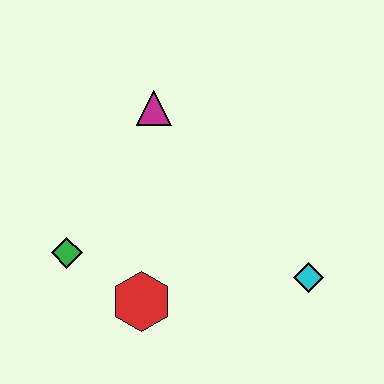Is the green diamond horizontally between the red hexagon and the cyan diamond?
No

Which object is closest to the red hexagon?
The green diamond is closest to the red hexagon.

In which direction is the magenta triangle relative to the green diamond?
The magenta triangle is above the green diamond.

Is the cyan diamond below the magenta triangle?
Yes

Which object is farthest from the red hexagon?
The magenta triangle is farthest from the red hexagon.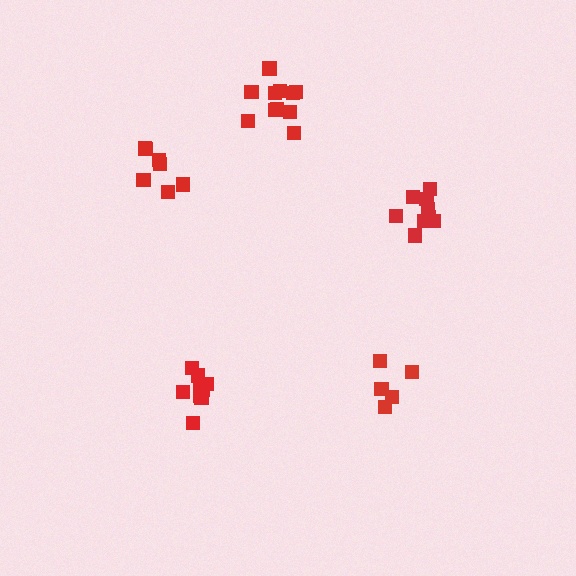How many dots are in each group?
Group 1: 5 dots, Group 2: 7 dots, Group 3: 9 dots, Group 4: 9 dots, Group 5: 11 dots (41 total).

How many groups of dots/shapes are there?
There are 5 groups.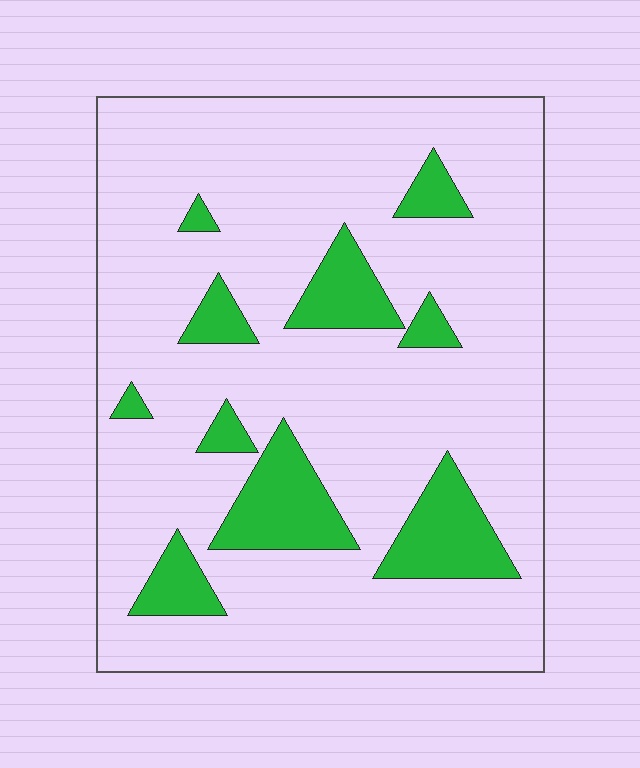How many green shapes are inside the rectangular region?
10.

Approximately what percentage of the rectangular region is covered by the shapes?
Approximately 15%.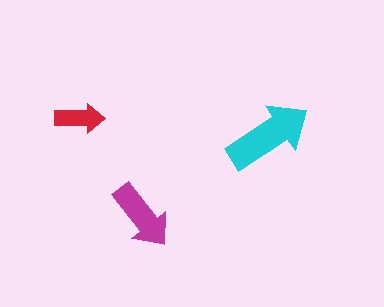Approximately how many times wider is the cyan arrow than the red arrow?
About 2 times wider.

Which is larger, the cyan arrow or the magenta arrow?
The cyan one.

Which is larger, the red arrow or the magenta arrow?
The magenta one.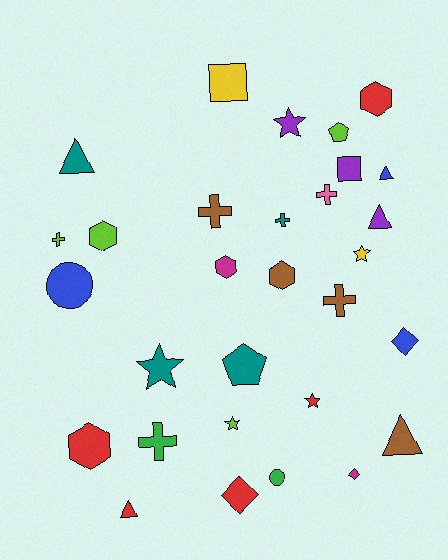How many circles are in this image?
There are 2 circles.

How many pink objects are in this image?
There is 1 pink object.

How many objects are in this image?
There are 30 objects.